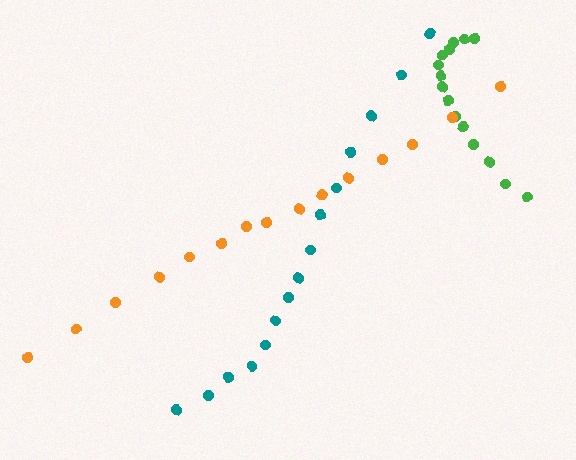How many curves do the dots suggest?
There are 3 distinct paths.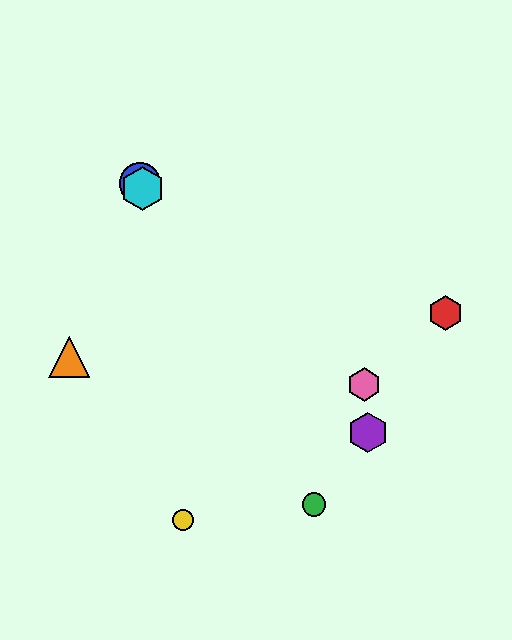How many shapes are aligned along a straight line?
3 shapes (the blue circle, the green circle, the cyan hexagon) are aligned along a straight line.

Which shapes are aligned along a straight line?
The blue circle, the green circle, the cyan hexagon are aligned along a straight line.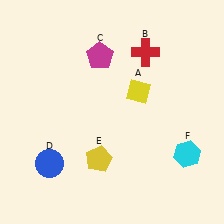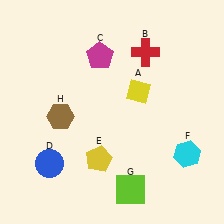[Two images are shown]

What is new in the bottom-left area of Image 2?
A brown hexagon (H) was added in the bottom-left area of Image 2.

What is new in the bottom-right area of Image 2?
A lime square (G) was added in the bottom-right area of Image 2.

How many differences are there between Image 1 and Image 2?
There are 2 differences between the two images.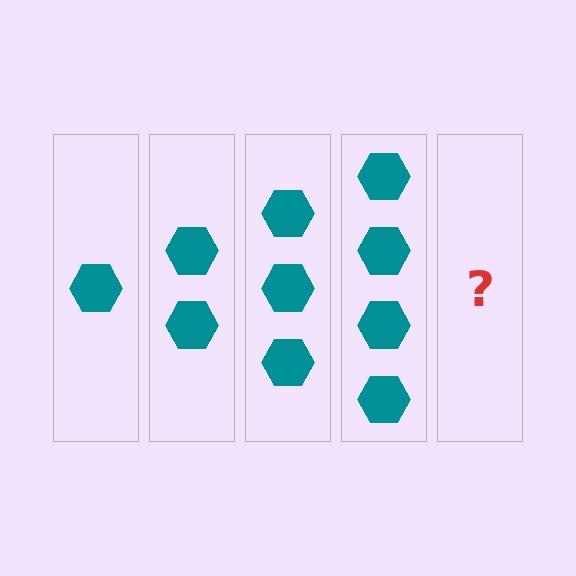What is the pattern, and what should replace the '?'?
The pattern is that each step adds one more hexagon. The '?' should be 5 hexagons.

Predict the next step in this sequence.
The next step is 5 hexagons.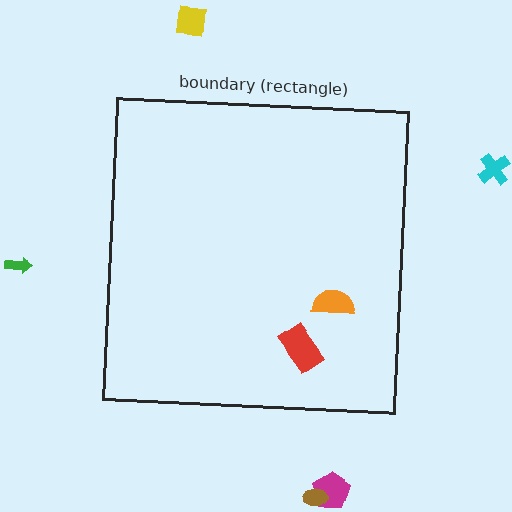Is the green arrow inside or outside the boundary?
Outside.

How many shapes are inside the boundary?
2 inside, 5 outside.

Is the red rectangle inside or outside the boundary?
Inside.